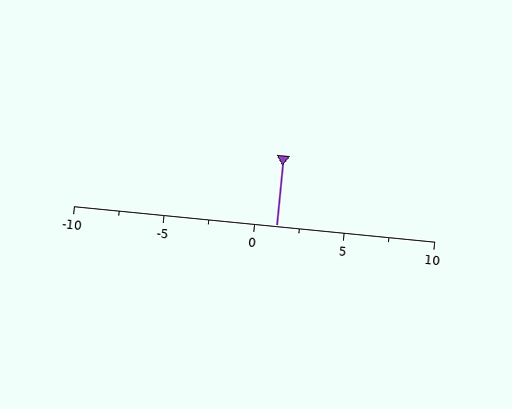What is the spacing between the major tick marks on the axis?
The major ticks are spaced 5 apart.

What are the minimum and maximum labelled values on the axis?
The axis runs from -10 to 10.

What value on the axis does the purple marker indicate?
The marker indicates approximately 1.2.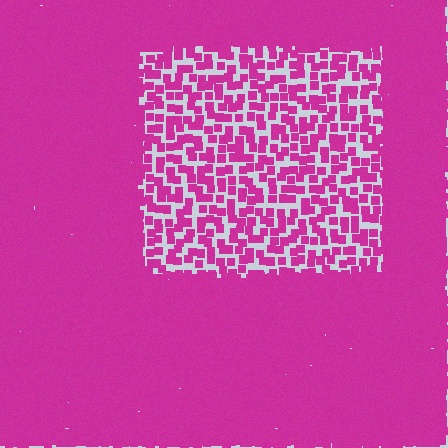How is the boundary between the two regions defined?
The boundary is defined by a change in element density (approximately 3.2x ratio). All elements are the same color, size, and shape.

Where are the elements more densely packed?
The elements are more densely packed outside the rectangle boundary.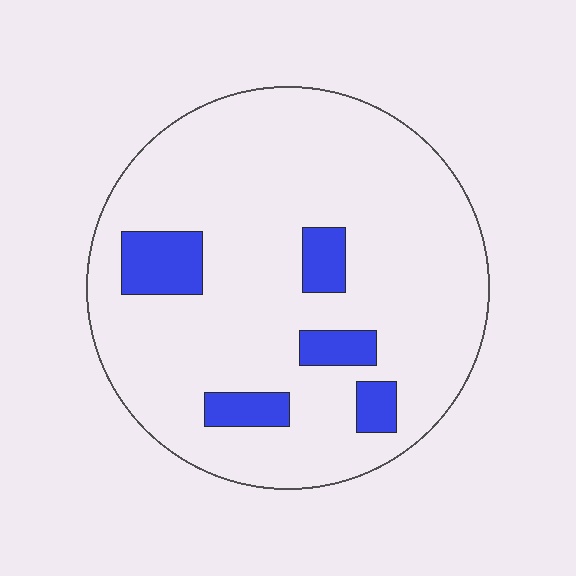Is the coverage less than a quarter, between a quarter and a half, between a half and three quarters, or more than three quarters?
Less than a quarter.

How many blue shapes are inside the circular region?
5.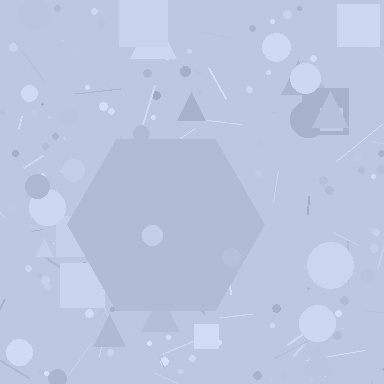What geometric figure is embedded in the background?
A hexagon is embedded in the background.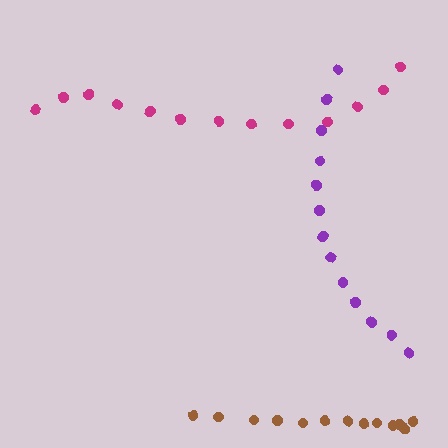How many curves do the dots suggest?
There are 3 distinct paths.